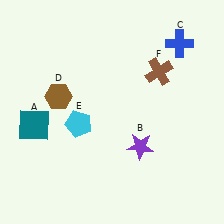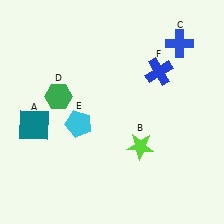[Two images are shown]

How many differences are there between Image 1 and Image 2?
There are 3 differences between the two images.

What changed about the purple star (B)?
In Image 1, B is purple. In Image 2, it changed to lime.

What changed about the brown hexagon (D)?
In Image 1, D is brown. In Image 2, it changed to green.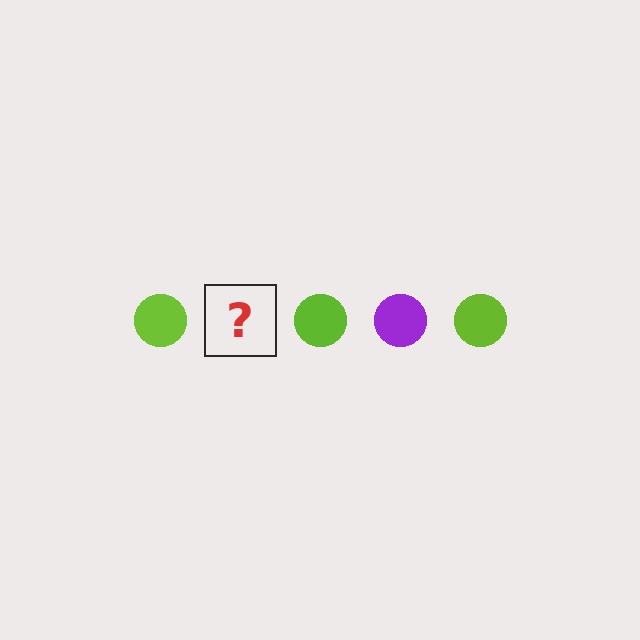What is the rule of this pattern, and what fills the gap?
The rule is that the pattern cycles through lime, purple circles. The gap should be filled with a purple circle.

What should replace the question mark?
The question mark should be replaced with a purple circle.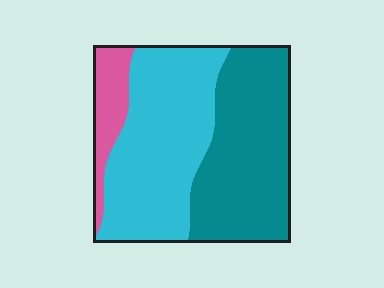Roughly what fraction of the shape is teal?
Teal takes up about two fifths (2/5) of the shape.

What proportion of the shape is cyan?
Cyan covers about 45% of the shape.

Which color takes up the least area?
Pink, at roughly 10%.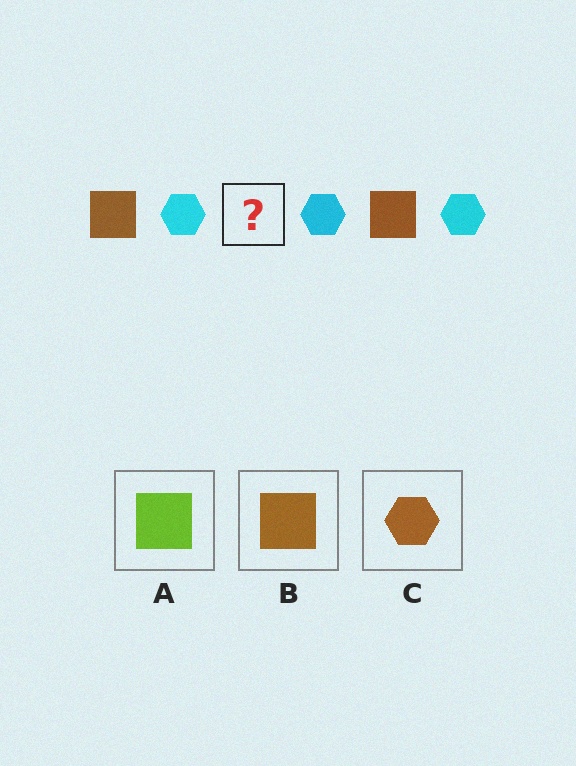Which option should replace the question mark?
Option B.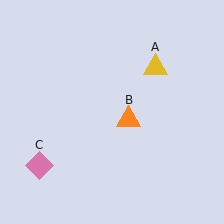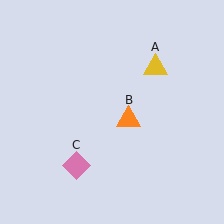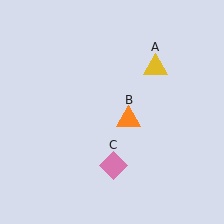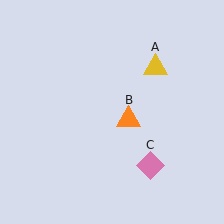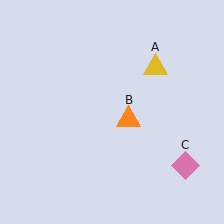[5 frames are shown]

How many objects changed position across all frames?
1 object changed position: pink diamond (object C).